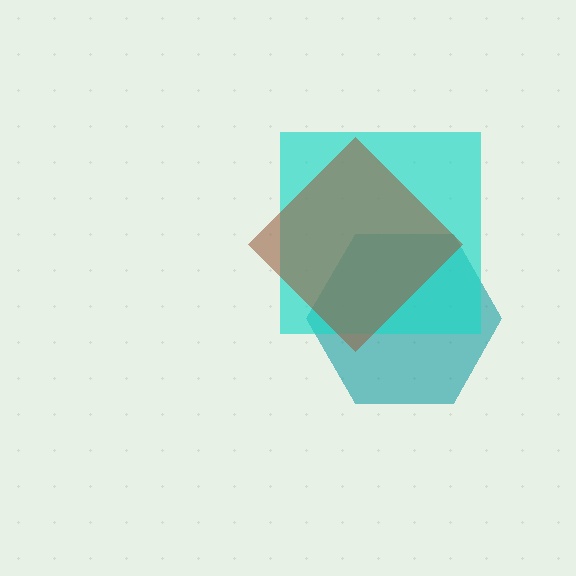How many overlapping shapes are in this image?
There are 3 overlapping shapes in the image.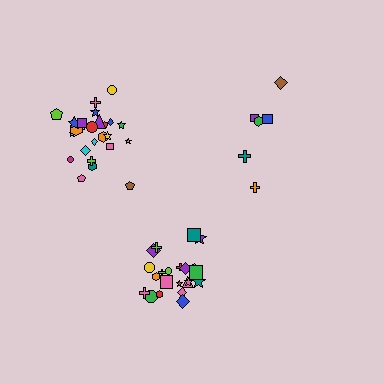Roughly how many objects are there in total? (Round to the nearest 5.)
Roughly 55 objects in total.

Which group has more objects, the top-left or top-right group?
The top-left group.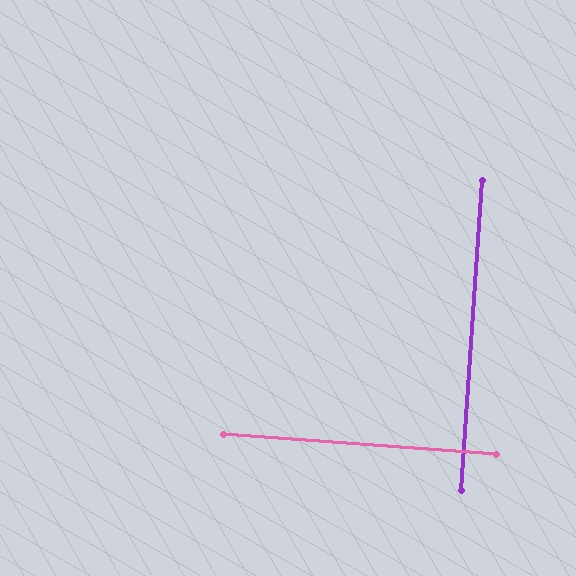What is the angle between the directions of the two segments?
Approximately 90 degrees.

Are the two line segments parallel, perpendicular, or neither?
Perpendicular — they meet at approximately 90°.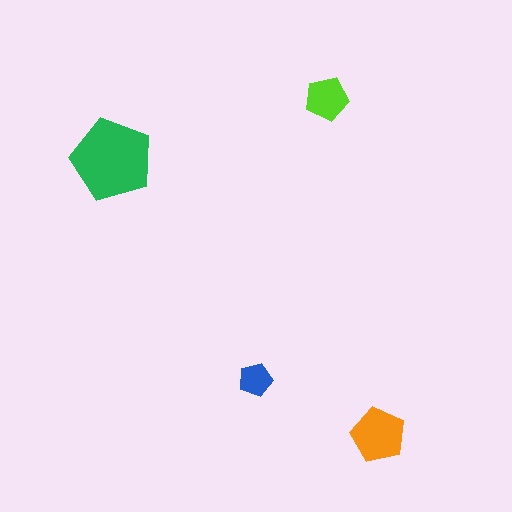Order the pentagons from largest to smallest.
the green one, the orange one, the lime one, the blue one.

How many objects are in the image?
There are 4 objects in the image.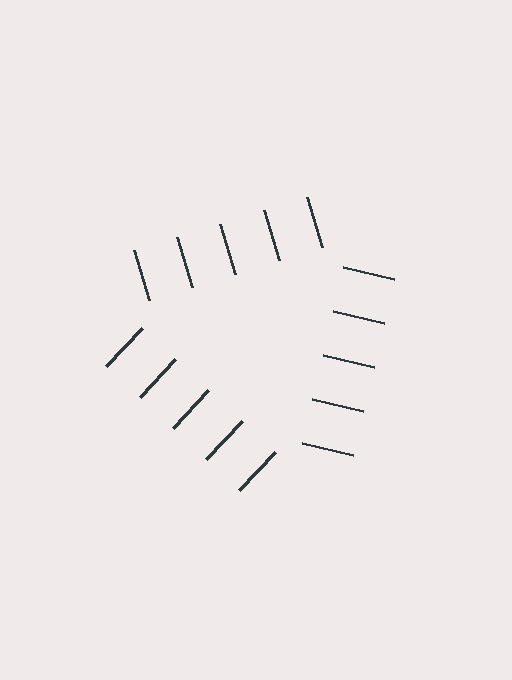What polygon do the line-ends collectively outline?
An illusory triangle — the line segments terminate on its edges but no continuous stroke is drawn.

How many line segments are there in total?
15 — 5 along each of the 3 edges.